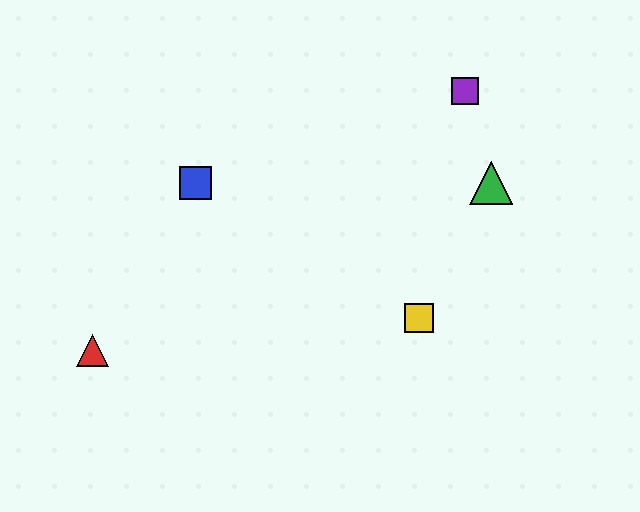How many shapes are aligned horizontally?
2 shapes (the blue square, the green triangle) are aligned horizontally.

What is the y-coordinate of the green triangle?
The green triangle is at y≈183.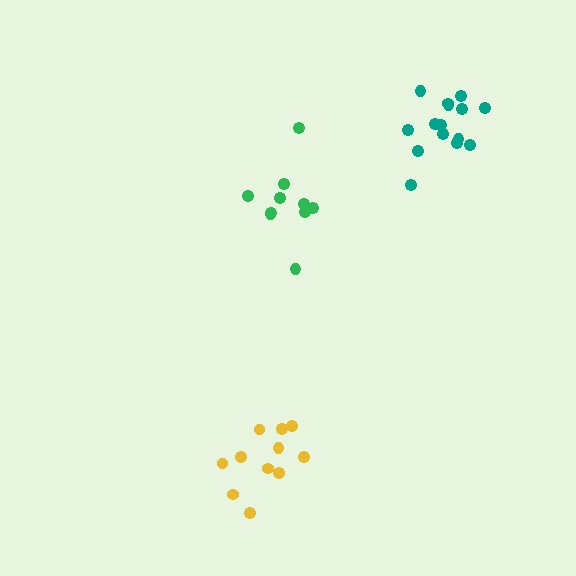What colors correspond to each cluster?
The clusters are colored: green, yellow, teal.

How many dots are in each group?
Group 1: 10 dots, Group 2: 11 dots, Group 3: 15 dots (36 total).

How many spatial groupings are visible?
There are 3 spatial groupings.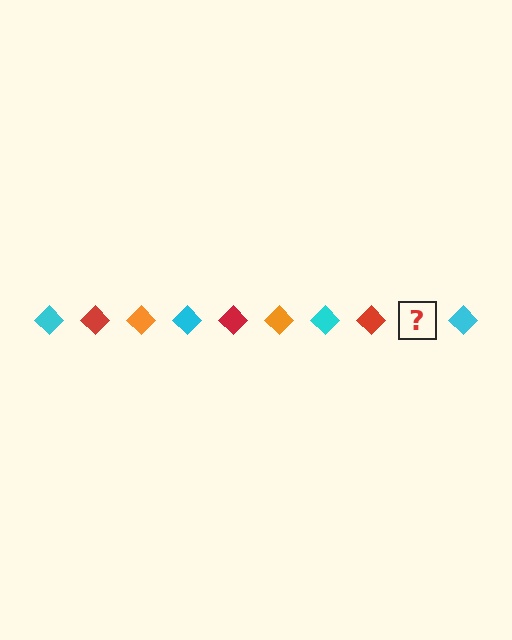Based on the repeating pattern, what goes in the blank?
The blank should be an orange diamond.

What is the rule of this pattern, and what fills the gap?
The rule is that the pattern cycles through cyan, red, orange diamonds. The gap should be filled with an orange diamond.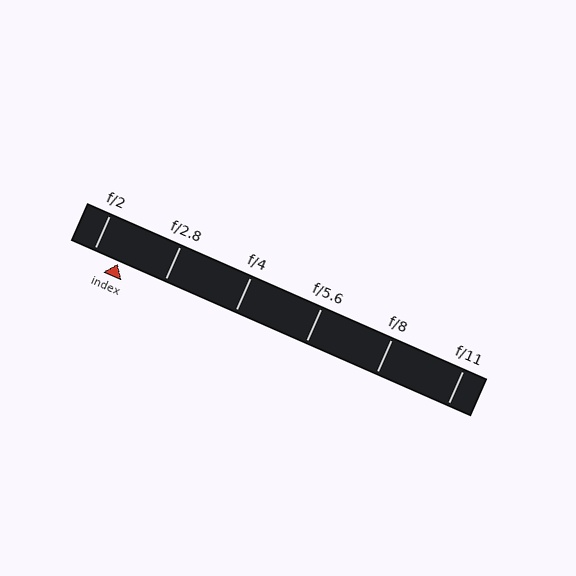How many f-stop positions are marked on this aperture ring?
There are 6 f-stop positions marked.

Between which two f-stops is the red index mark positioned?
The index mark is between f/2 and f/2.8.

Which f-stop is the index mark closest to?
The index mark is closest to f/2.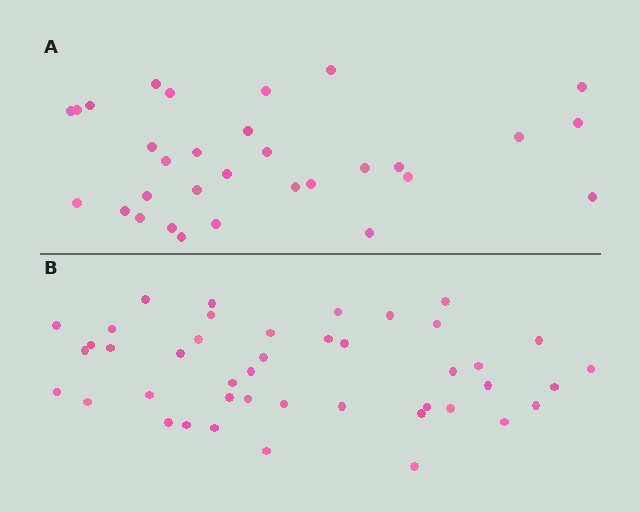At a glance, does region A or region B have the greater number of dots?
Region B (the bottom region) has more dots.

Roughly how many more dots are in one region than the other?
Region B has roughly 12 or so more dots than region A.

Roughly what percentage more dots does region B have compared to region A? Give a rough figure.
About 40% more.